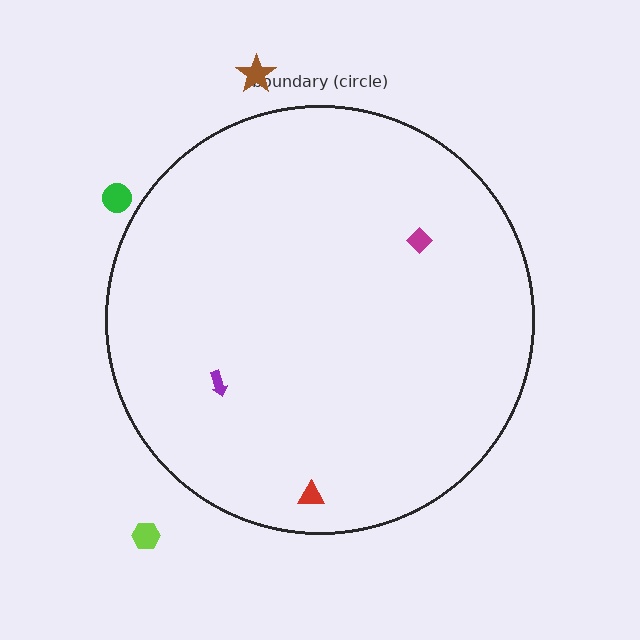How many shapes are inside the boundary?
3 inside, 3 outside.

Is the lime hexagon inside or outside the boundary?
Outside.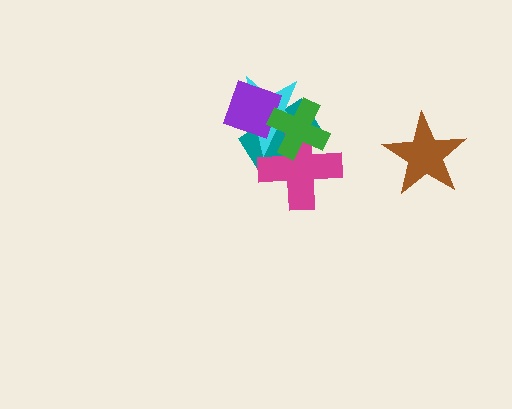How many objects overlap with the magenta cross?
3 objects overlap with the magenta cross.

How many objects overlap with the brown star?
0 objects overlap with the brown star.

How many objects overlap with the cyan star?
4 objects overlap with the cyan star.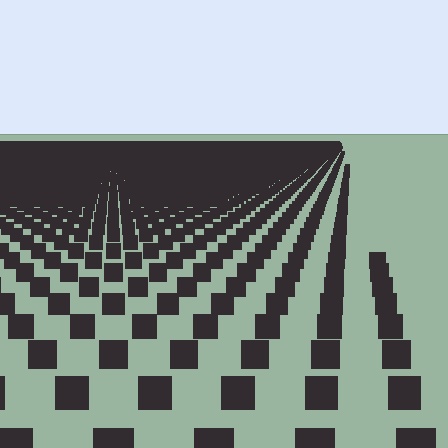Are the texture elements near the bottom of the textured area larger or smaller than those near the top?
Larger. Near the bottom, elements are closer to the viewer and appear at a bigger on-screen size.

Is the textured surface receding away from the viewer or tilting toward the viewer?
The surface is receding away from the viewer. Texture elements get smaller and denser toward the top.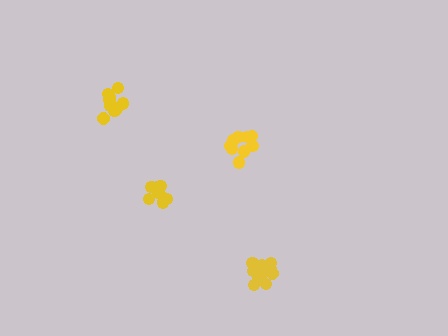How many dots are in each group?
Group 1: 11 dots, Group 2: 14 dots, Group 3: 9 dots, Group 4: 9 dots (43 total).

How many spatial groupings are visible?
There are 4 spatial groupings.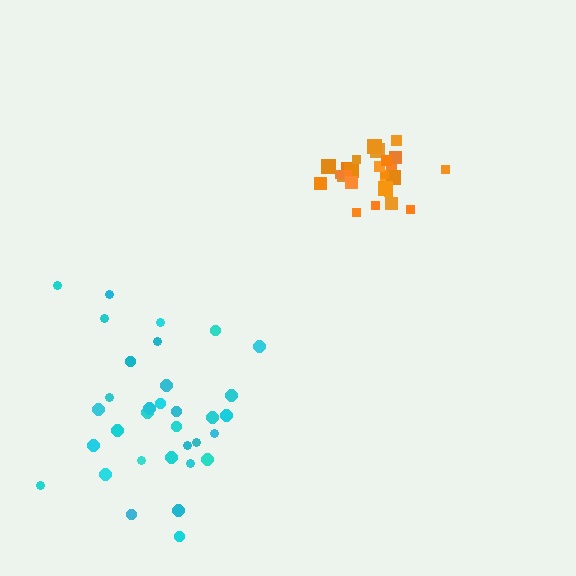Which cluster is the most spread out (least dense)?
Cyan.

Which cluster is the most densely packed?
Orange.